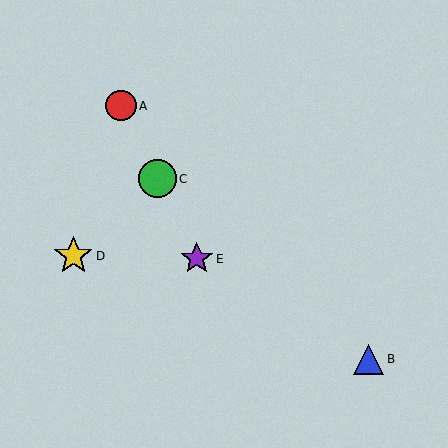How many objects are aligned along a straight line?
3 objects (A, C, E) are aligned along a straight line.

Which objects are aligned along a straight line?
Objects A, C, E are aligned along a straight line.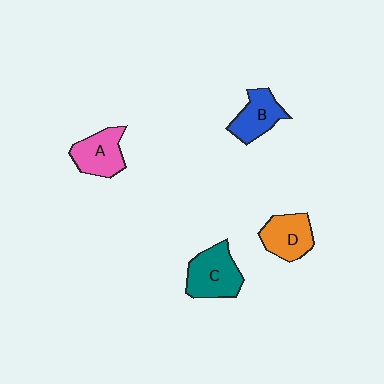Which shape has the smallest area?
Shape B (blue).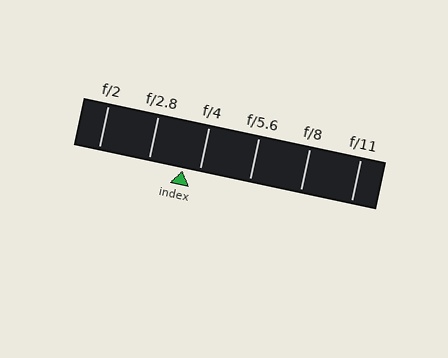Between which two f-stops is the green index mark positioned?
The index mark is between f/2.8 and f/4.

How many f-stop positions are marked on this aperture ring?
There are 6 f-stop positions marked.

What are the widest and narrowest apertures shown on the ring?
The widest aperture shown is f/2 and the narrowest is f/11.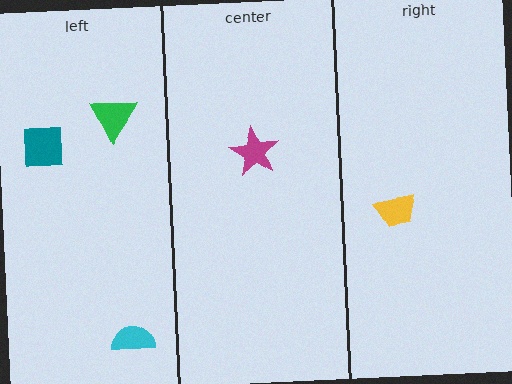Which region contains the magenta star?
The center region.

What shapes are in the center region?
The magenta star.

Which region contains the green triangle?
The left region.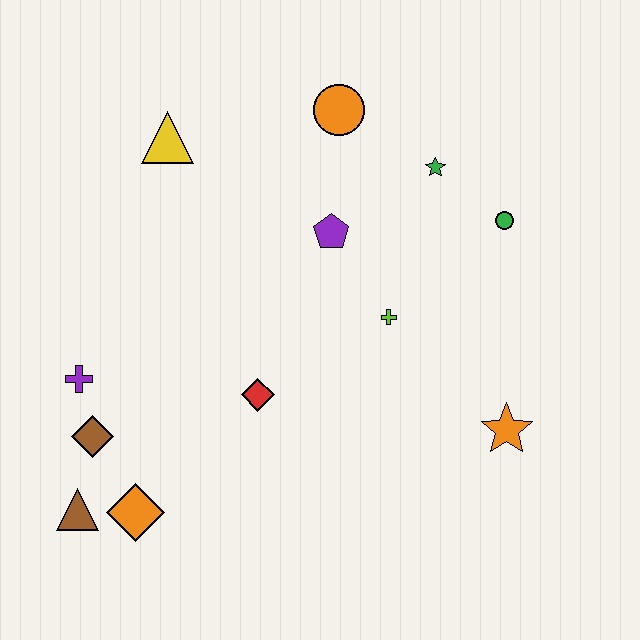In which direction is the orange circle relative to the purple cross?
The orange circle is above the purple cross.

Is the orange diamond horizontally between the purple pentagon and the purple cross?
Yes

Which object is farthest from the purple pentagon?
The brown triangle is farthest from the purple pentagon.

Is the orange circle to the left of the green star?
Yes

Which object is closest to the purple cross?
The brown diamond is closest to the purple cross.